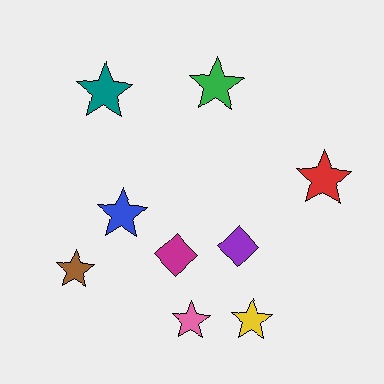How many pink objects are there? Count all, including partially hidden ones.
There is 1 pink object.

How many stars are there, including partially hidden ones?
There are 7 stars.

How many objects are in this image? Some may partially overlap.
There are 9 objects.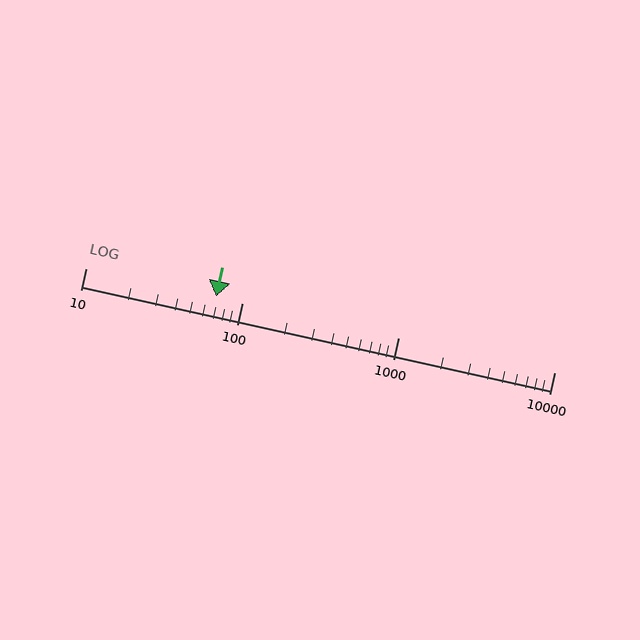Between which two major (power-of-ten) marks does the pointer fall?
The pointer is between 10 and 100.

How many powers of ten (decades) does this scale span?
The scale spans 3 decades, from 10 to 10000.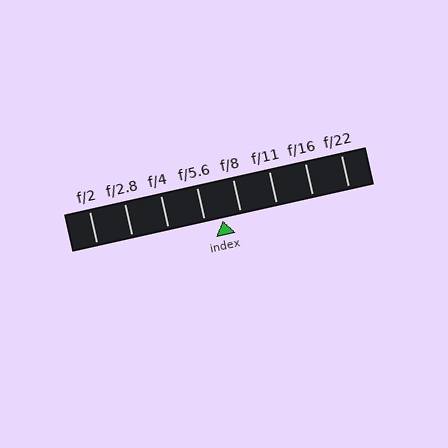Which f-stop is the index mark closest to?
The index mark is closest to f/5.6.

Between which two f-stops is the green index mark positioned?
The index mark is between f/5.6 and f/8.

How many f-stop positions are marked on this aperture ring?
There are 8 f-stop positions marked.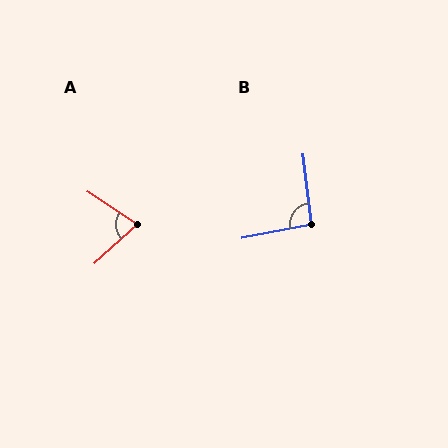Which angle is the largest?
B, at approximately 94 degrees.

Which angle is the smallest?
A, at approximately 76 degrees.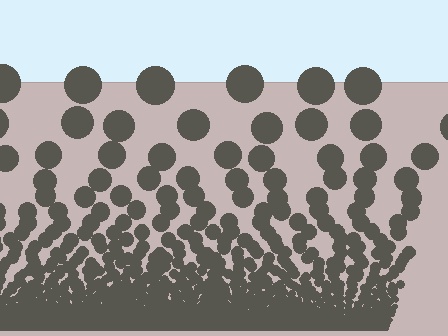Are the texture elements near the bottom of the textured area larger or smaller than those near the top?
Smaller. The gradient is inverted — elements near the bottom are smaller and denser.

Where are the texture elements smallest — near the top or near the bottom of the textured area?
Near the bottom.